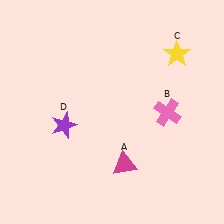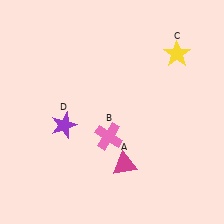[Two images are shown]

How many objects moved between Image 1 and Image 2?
1 object moved between the two images.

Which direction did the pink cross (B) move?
The pink cross (B) moved left.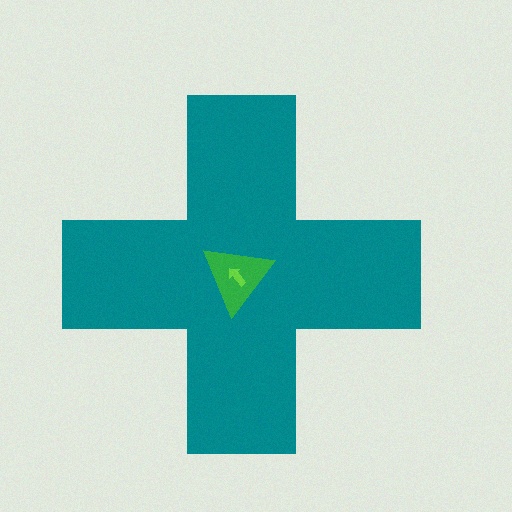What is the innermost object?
The lime arrow.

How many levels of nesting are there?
3.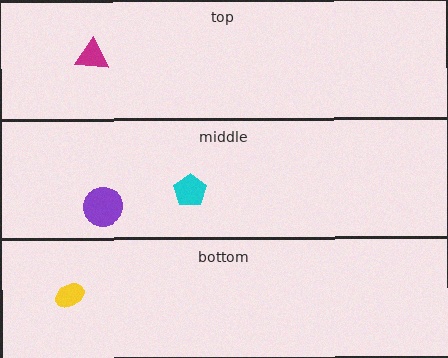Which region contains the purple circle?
The middle region.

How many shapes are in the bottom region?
1.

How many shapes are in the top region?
1.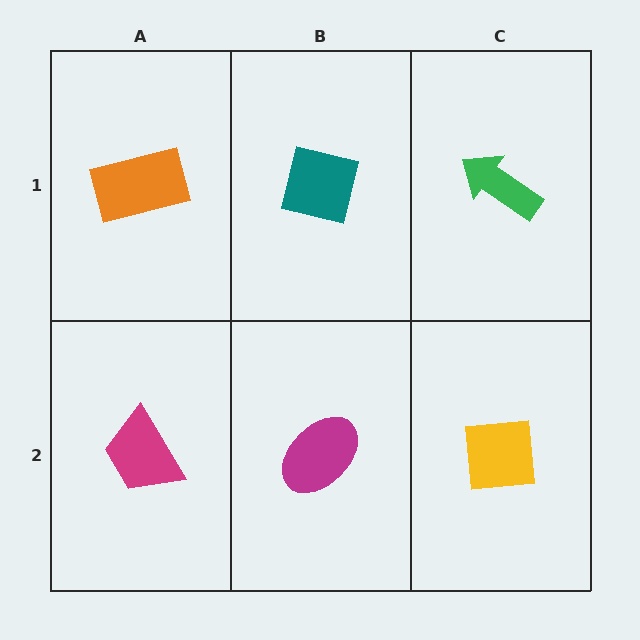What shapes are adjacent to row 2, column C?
A green arrow (row 1, column C), a magenta ellipse (row 2, column B).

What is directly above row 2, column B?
A teal square.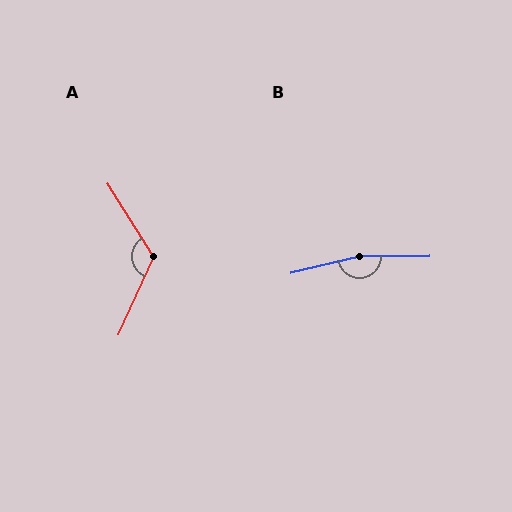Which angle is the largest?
B, at approximately 167 degrees.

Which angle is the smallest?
A, at approximately 124 degrees.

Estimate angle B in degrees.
Approximately 167 degrees.